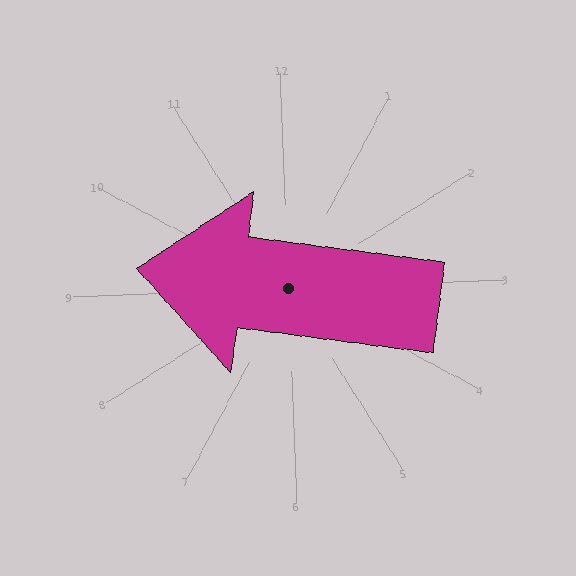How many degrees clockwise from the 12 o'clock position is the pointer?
Approximately 279 degrees.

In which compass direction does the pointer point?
West.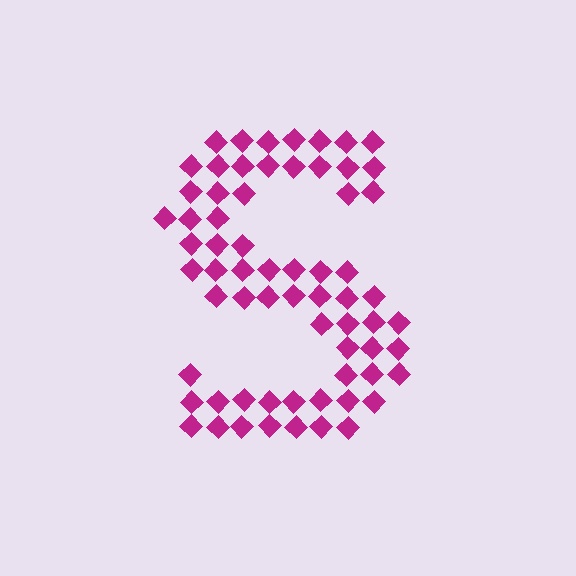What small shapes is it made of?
It is made of small diamonds.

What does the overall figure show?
The overall figure shows the letter S.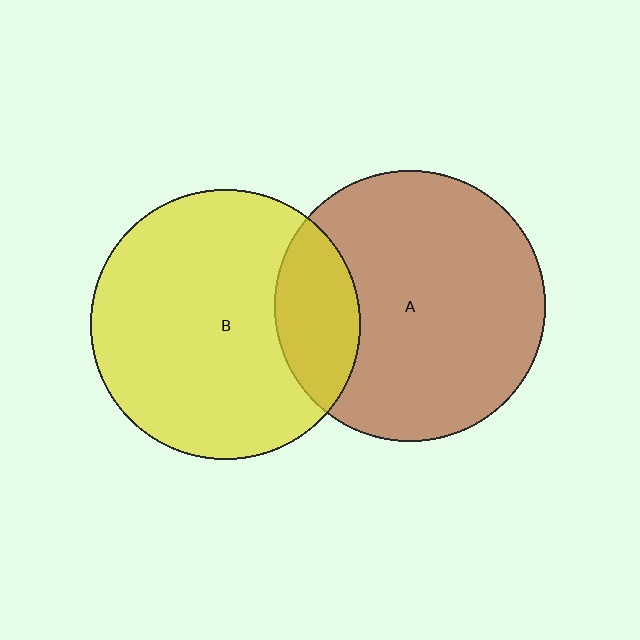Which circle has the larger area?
Circle A (brown).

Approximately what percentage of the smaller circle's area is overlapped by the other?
Approximately 20%.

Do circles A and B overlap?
Yes.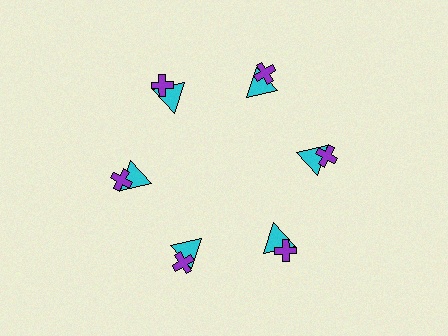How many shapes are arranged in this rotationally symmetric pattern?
There are 12 shapes, arranged in 6 groups of 2.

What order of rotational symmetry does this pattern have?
This pattern has 6-fold rotational symmetry.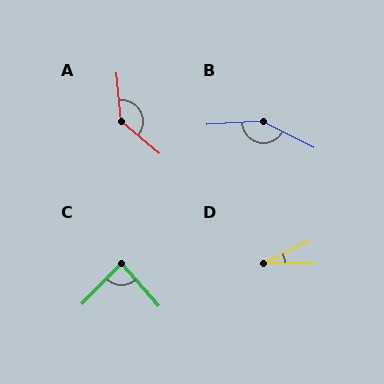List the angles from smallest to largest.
D (26°), C (85°), A (135°), B (150°).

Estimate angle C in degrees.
Approximately 85 degrees.